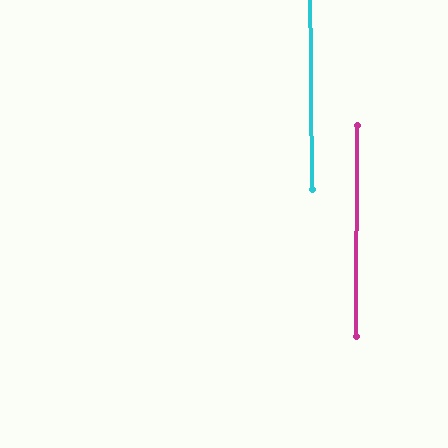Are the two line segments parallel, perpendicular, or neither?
Parallel — their directions differ by only 0.8°.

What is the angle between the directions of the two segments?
Approximately 1 degree.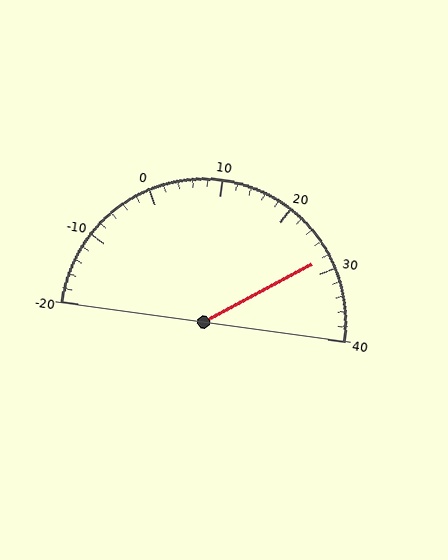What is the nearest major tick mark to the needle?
The nearest major tick mark is 30.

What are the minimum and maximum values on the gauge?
The gauge ranges from -20 to 40.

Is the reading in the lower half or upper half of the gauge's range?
The reading is in the upper half of the range (-20 to 40).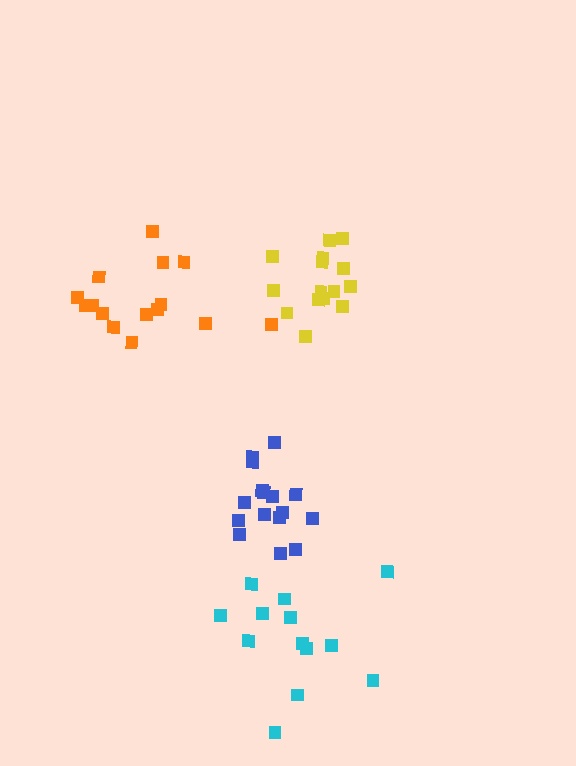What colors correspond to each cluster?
The clusters are colored: blue, cyan, orange, yellow.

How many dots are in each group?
Group 1: 16 dots, Group 2: 13 dots, Group 3: 15 dots, Group 4: 15 dots (59 total).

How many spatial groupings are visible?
There are 4 spatial groupings.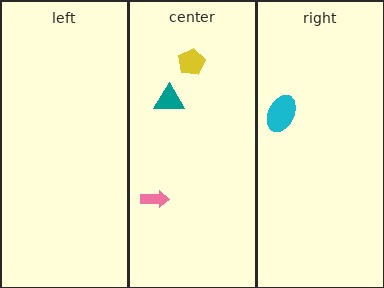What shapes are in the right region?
The cyan ellipse.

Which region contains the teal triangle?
The center region.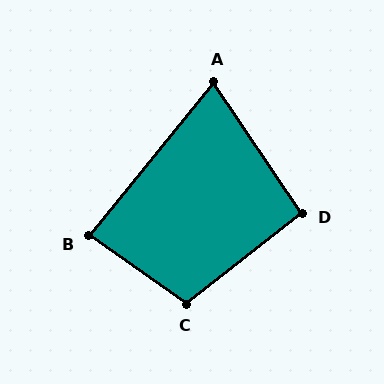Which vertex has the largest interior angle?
C, at approximately 107 degrees.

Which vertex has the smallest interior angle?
A, at approximately 73 degrees.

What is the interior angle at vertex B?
Approximately 86 degrees (approximately right).